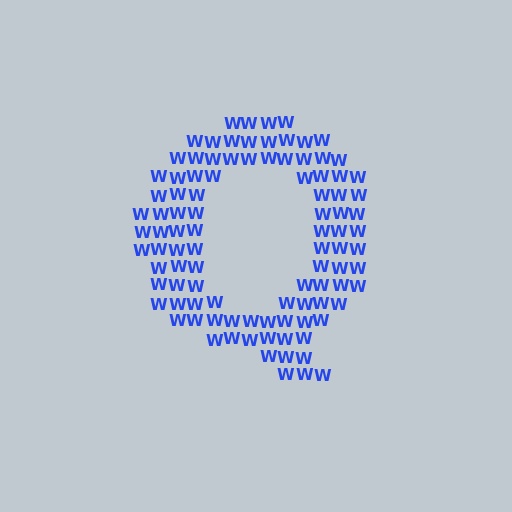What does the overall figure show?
The overall figure shows the letter Q.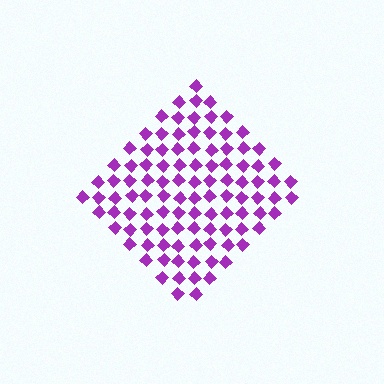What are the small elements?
The small elements are diamonds.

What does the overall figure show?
The overall figure shows a diamond.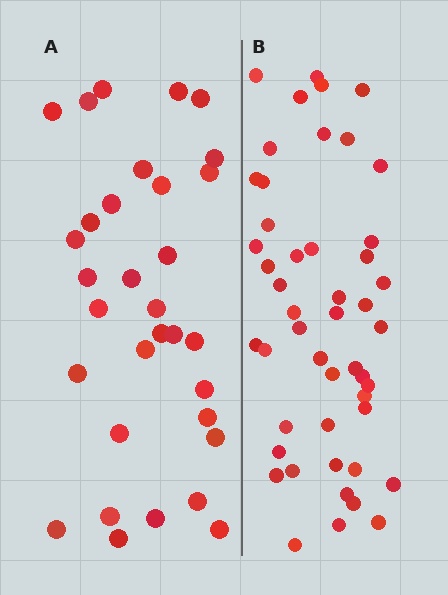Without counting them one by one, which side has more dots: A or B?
Region B (the right region) has more dots.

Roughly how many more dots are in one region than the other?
Region B has approximately 15 more dots than region A.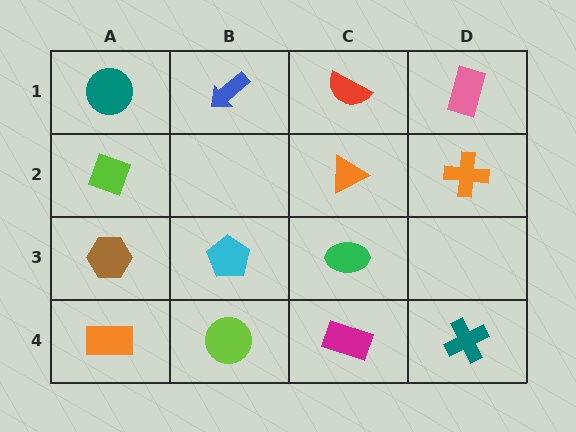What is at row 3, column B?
A cyan pentagon.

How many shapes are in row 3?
3 shapes.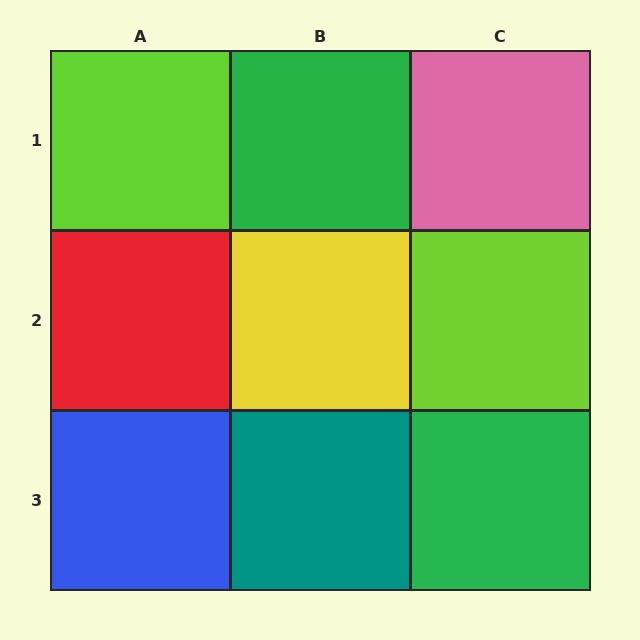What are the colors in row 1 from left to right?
Lime, green, pink.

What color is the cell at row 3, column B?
Teal.